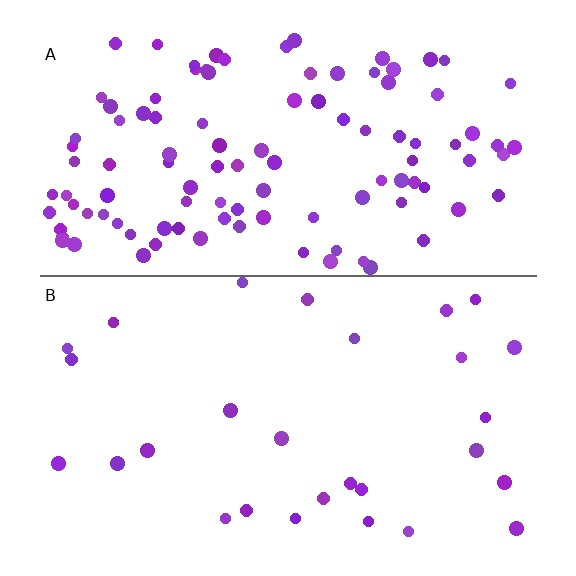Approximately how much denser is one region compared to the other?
Approximately 3.8× — region A over region B.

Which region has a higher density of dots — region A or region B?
A (the top).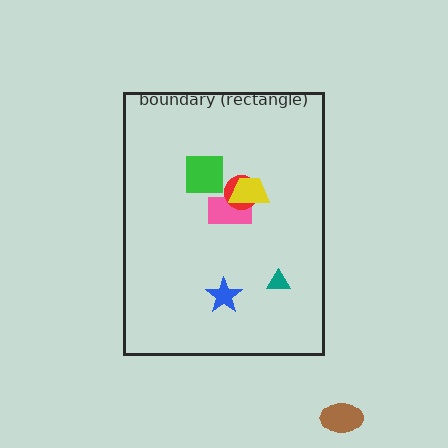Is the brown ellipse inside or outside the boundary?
Outside.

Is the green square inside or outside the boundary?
Inside.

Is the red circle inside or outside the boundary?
Inside.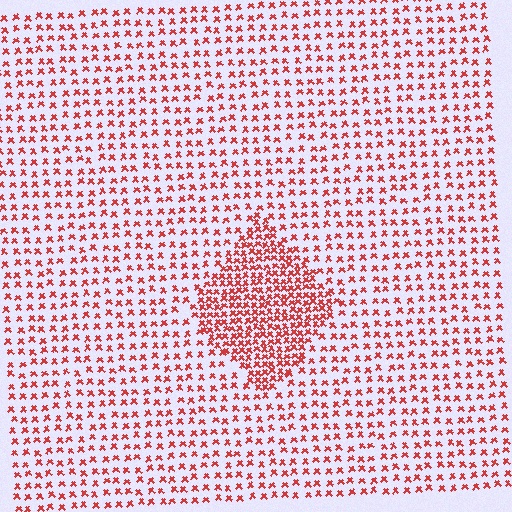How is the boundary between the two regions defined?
The boundary is defined by a change in element density (approximately 2.2x ratio). All elements are the same color, size, and shape.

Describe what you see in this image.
The image contains small red elements arranged at two different densities. A diamond-shaped region is visible where the elements are more densely packed than the surrounding area.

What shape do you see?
I see a diamond.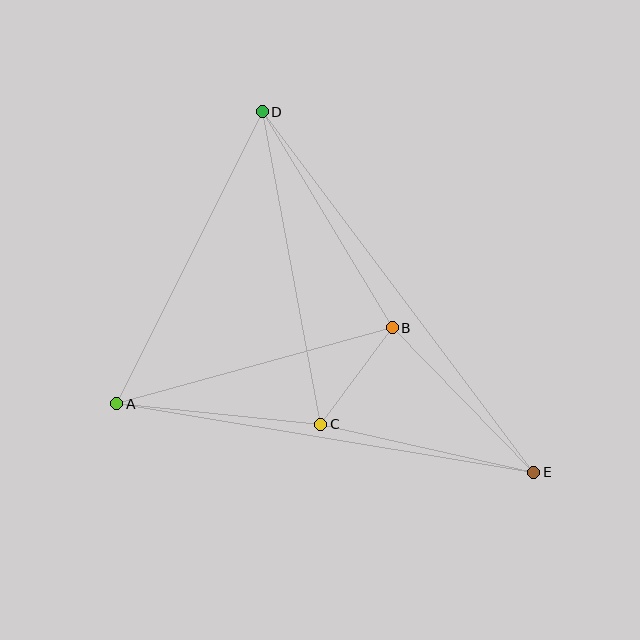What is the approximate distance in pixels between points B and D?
The distance between B and D is approximately 252 pixels.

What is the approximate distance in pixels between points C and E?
The distance between C and E is approximately 218 pixels.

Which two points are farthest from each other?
Points D and E are farthest from each other.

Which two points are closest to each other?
Points B and C are closest to each other.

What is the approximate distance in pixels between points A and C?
The distance between A and C is approximately 205 pixels.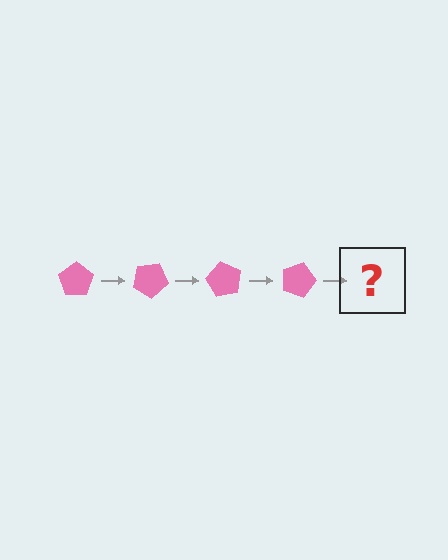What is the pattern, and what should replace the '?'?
The pattern is that the pentagon rotates 30 degrees each step. The '?' should be a pink pentagon rotated 120 degrees.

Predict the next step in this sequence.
The next step is a pink pentagon rotated 120 degrees.